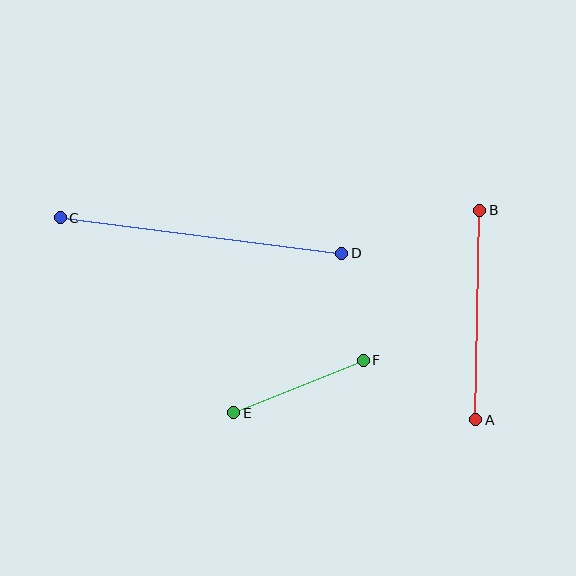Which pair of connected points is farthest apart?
Points C and D are farthest apart.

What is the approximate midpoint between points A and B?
The midpoint is at approximately (478, 315) pixels.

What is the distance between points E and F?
The distance is approximately 140 pixels.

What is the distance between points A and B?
The distance is approximately 209 pixels.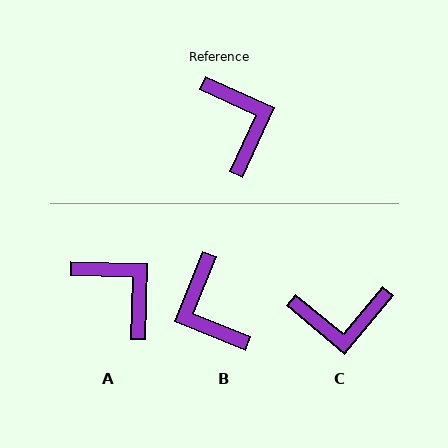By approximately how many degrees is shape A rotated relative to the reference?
Approximately 23 degrees counter-clockwise.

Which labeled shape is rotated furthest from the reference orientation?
B, about 177 degrees away.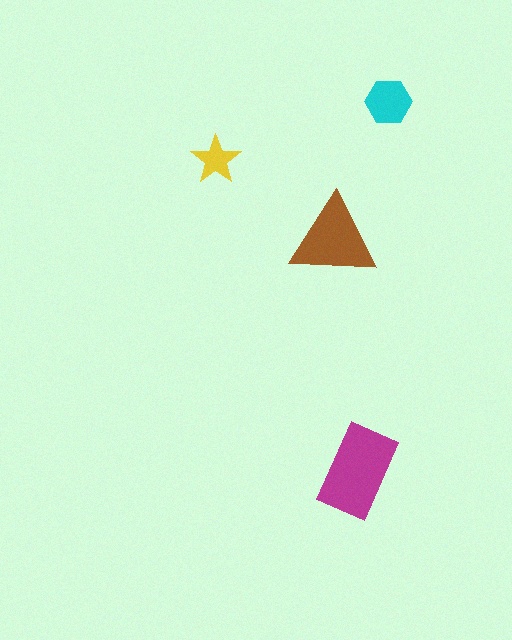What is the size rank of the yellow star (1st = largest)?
4th.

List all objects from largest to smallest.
The magenta rectangle, the brown triangle, the cyan hexagon, the yellow star.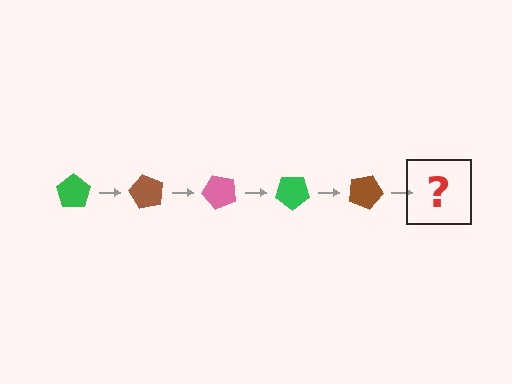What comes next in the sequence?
The next element should be a pink pentagon, rotated 300 degrees from the start.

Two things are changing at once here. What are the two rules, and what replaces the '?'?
The two rules are that it rotates 60 degrees each step and the color cycles through green, brown, and pink. The '?' should be a pink pentagon, rotated 300 degrees from the start.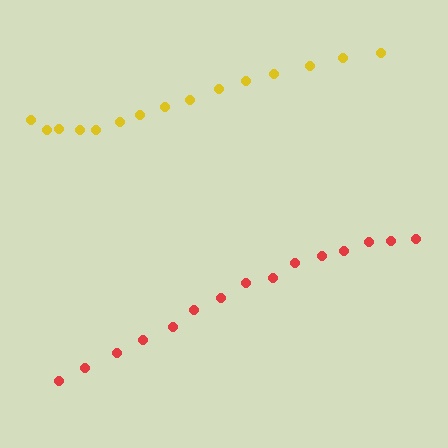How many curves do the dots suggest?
There are 2 distinct paths.